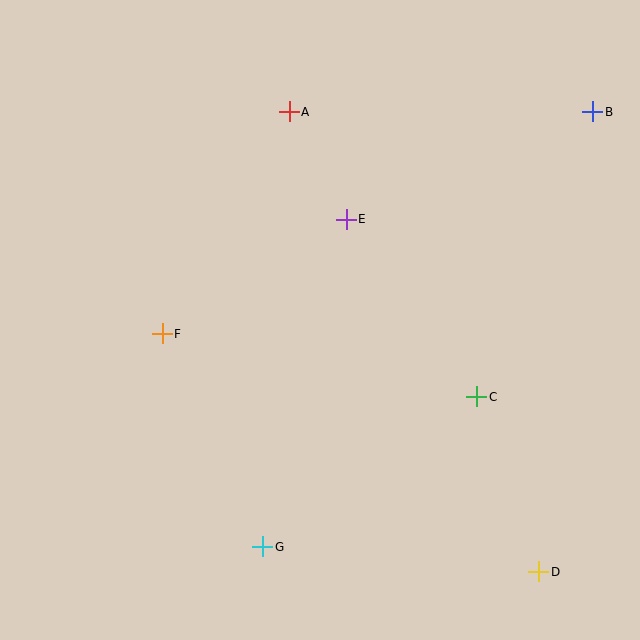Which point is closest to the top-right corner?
Point B is closest to the top-right corner.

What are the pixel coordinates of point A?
Point A is at (289, 112).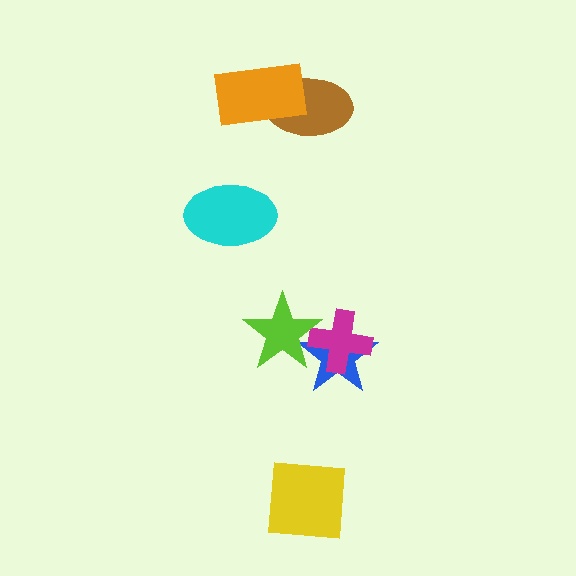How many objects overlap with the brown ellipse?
1 object overlaps with the brown ellipse.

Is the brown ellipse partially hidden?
Yes, it is partially covered by another shape.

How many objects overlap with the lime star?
2 objects overlap with the lime star.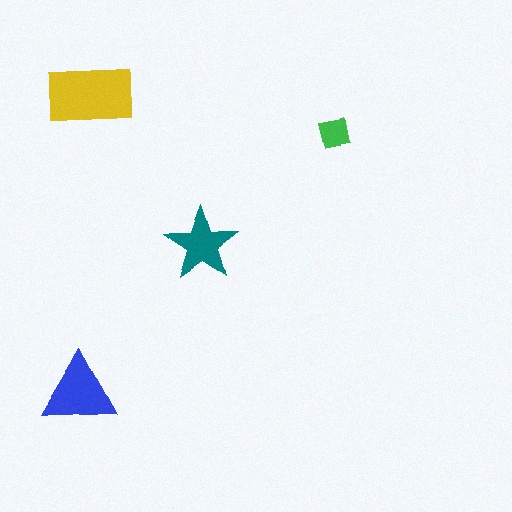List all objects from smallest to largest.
The green square, the teal star, the blue triangle, the yellow rectangle.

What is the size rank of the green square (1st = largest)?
4th.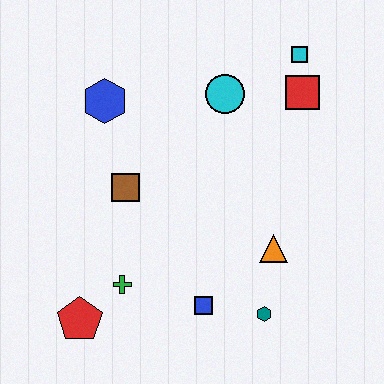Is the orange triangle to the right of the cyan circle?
Yes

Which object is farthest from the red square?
The red pentagon is farthest from the red square.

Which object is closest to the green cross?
The red pentagon is closest to the green cross.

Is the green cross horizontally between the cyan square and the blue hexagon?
Yes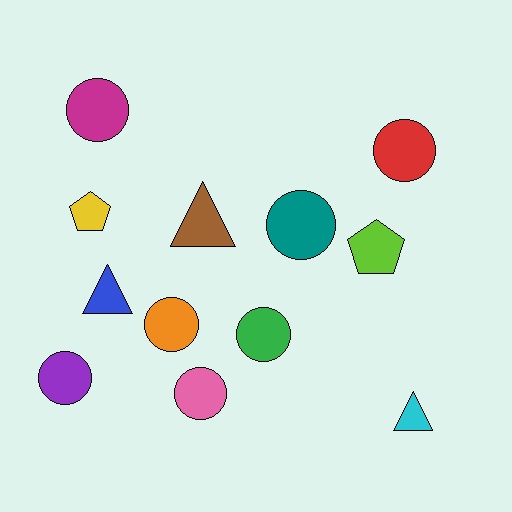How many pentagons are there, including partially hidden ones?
There are 2 pentagons.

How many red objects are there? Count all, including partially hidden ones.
There is 1 red object.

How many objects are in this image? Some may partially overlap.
There are 12 objects.